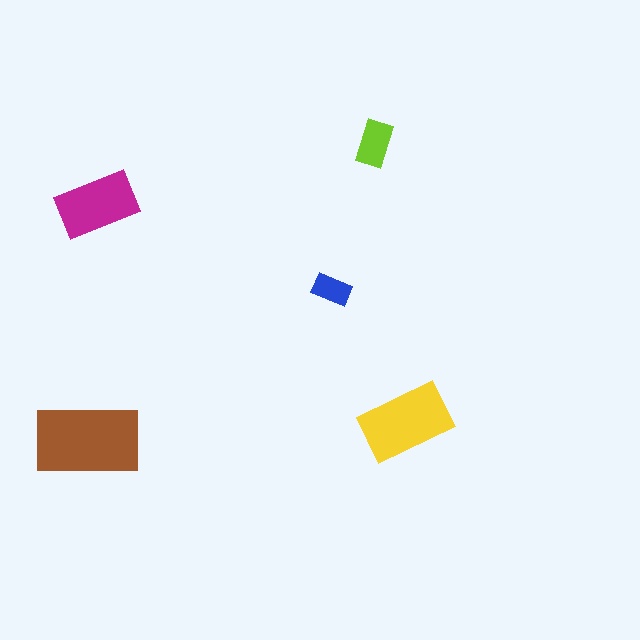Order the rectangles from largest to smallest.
the brown one, the yellow one, the magenta one, the lime one, the blue one.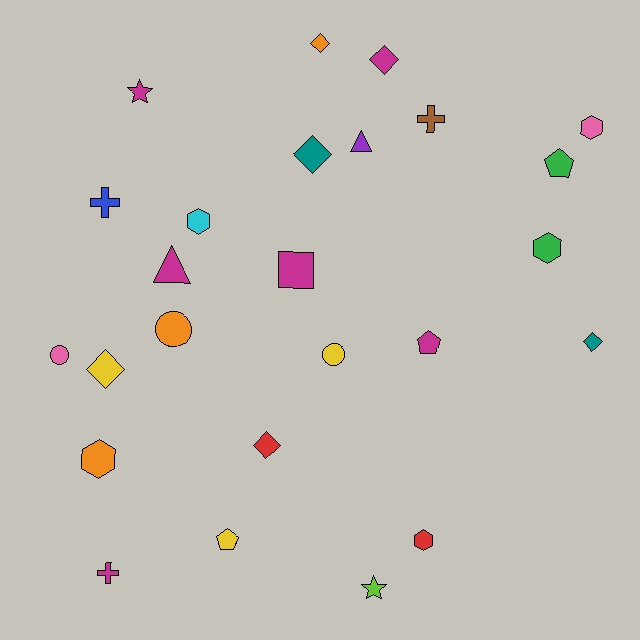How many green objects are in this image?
There are 2 green objects.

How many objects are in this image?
There are 25 objects.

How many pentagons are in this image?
There are 3 pentagons.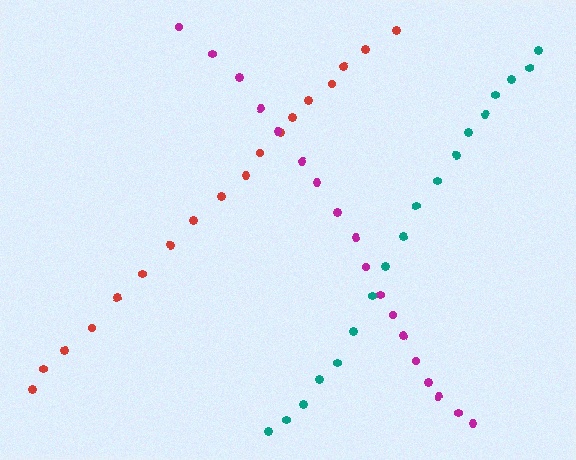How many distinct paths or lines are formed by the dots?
There are 3 distinct paths.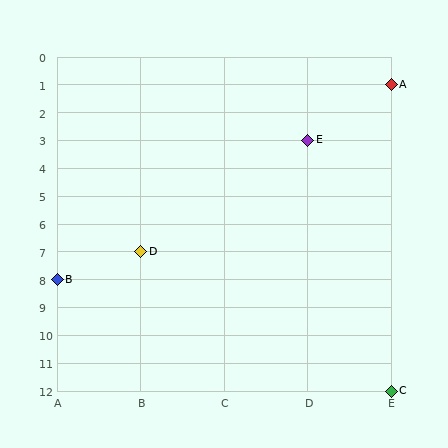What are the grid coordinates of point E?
Point E is at grid coordinates (D, 3).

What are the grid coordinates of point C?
Point C is at grid coordinates (E, 12).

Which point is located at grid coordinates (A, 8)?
Point B is at (A, 8).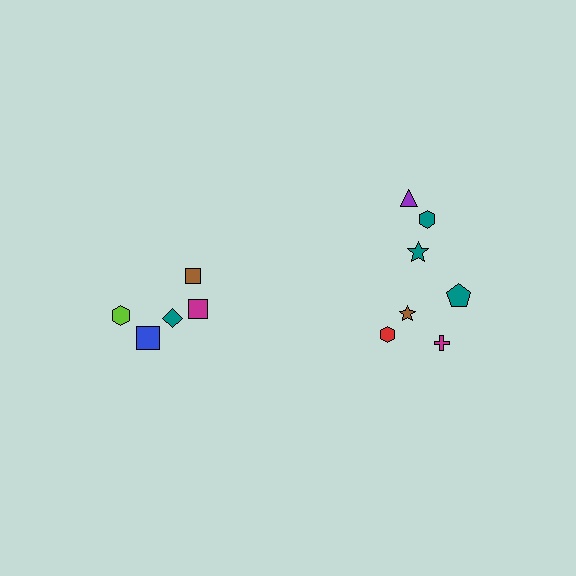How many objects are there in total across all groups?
There are 12 objects.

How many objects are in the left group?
There are 5 objects.